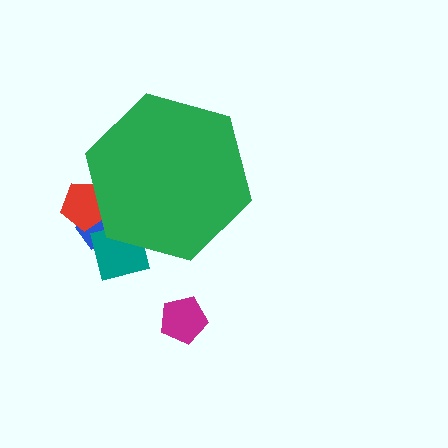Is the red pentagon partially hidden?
Yes, the red pentagon is partially hidden behind the green hexagon.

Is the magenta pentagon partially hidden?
No, the magenta pentagon is fully visible.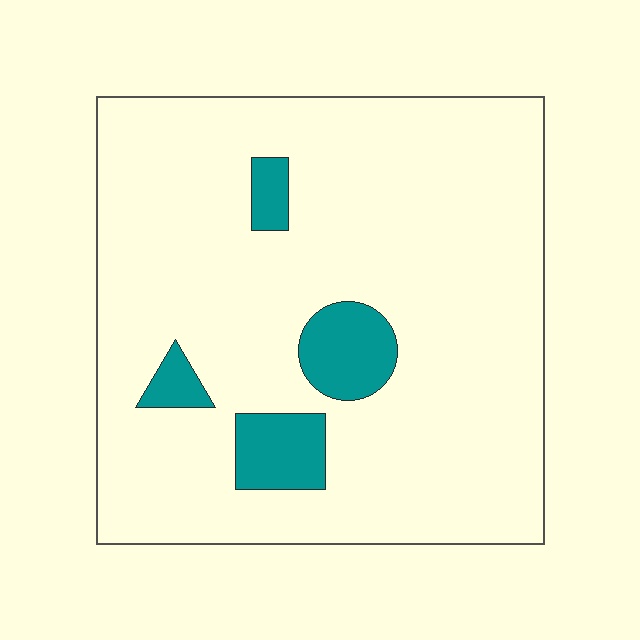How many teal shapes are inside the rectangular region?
4.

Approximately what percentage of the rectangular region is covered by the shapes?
Approximately 10%.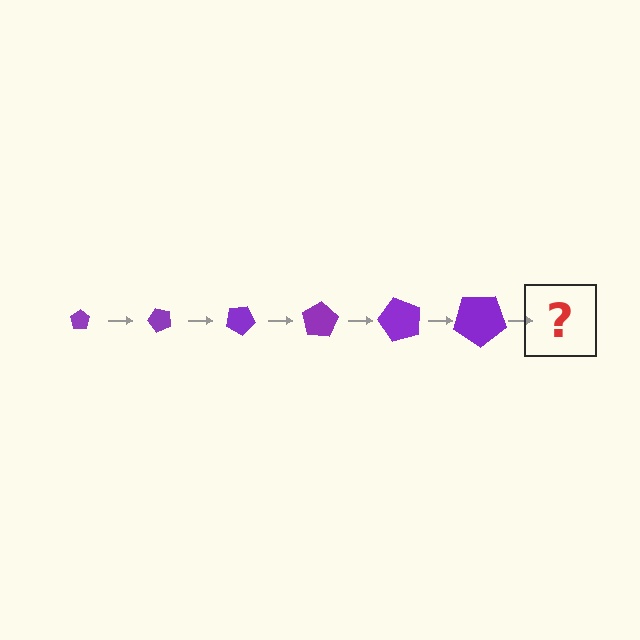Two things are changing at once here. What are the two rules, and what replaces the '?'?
The two rules are that the pentagon grows larger each step and it rotates 50 degrees each step. The '?' should be a pentagon, larger than the previous one and rotated 300 degrees from the start.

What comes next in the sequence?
The next element should be a pentagon, larger than the previous one and rotated 300 degrees from the start.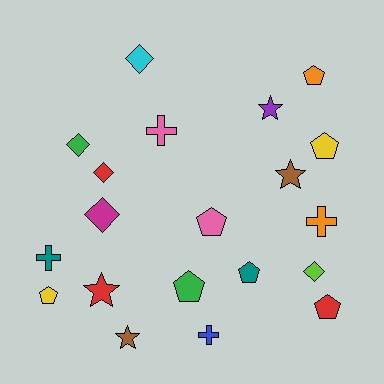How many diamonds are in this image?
There are 5 diamonds.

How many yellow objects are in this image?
There are 2 yellow objects.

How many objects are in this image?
There are 20 objects.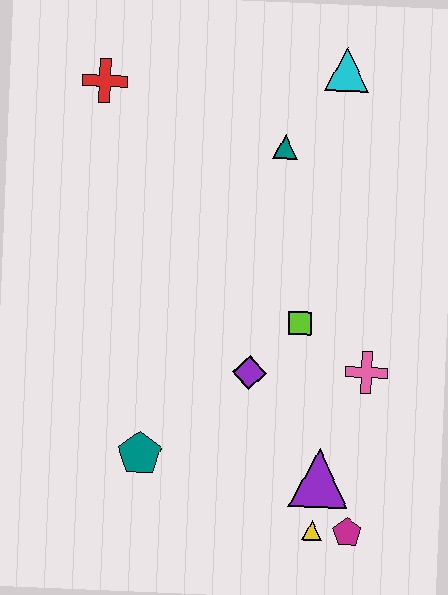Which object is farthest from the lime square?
The red cross is farthest from the lime square.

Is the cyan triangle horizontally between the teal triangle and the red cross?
No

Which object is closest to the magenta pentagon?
The yellow triangle is closest to the magenta pentagon.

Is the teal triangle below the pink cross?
No